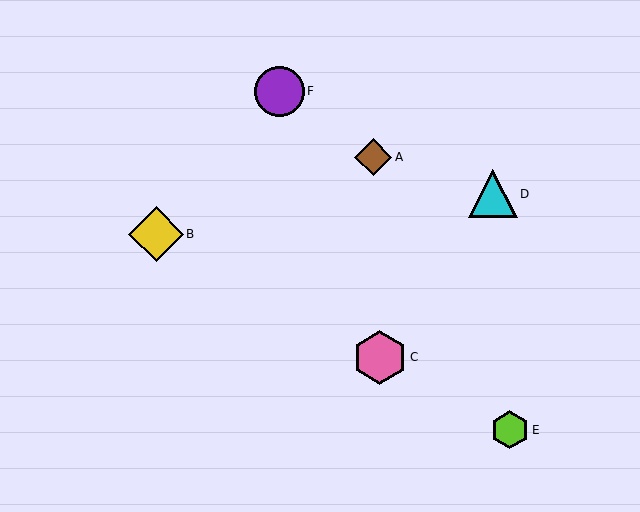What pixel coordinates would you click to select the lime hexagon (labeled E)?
Click at (510, 430) to select the lime hexagon E.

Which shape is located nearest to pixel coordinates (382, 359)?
The pink hexagon (labeled C) at (380, 357) is nearest to that location.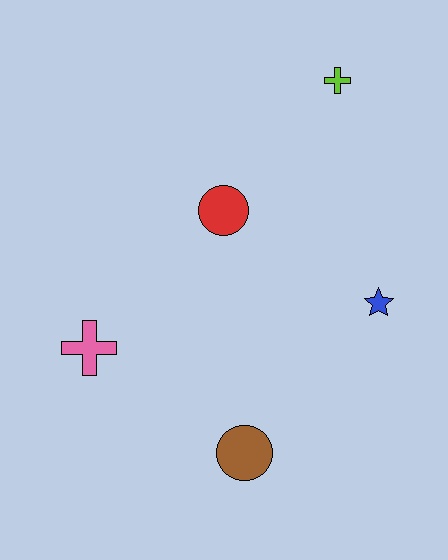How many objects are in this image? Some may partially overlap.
There are 5 objects.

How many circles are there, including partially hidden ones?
There are 2 circles.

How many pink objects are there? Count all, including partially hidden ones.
There is 1 pink object.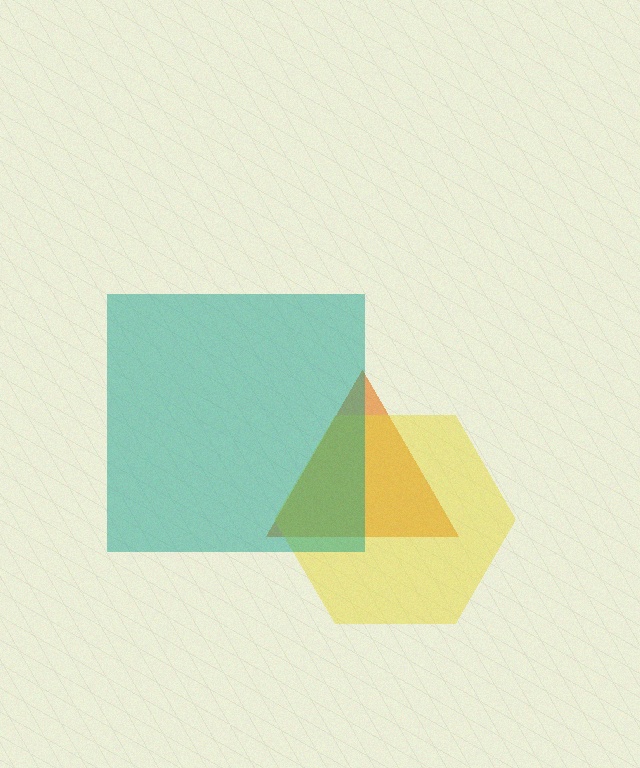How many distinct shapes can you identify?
There are 3 distinct shapes: an orange triangle, a yellow hexagon, a teal square.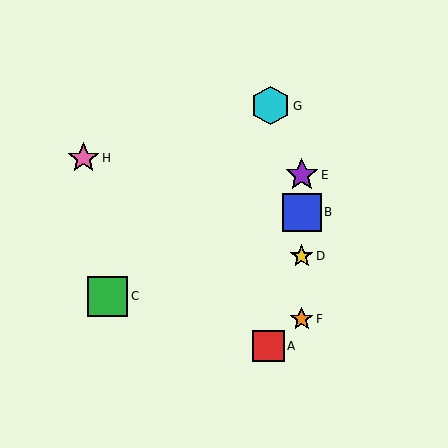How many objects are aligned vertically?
4 objects (B, D, E, F) are aligned vertically.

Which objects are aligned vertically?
Objects B, D, E, F are aligned vertically.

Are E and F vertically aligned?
Yes, both are at x≈302.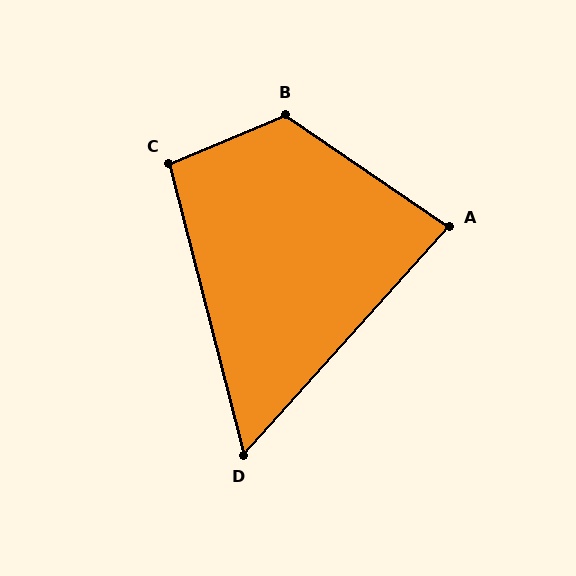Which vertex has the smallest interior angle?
D, at approximately 56 degrees.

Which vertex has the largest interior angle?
B, at approximately 124 degrees.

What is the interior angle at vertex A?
Approximately 82 degrees (acute).